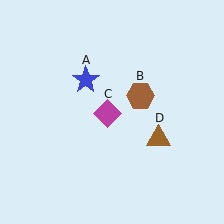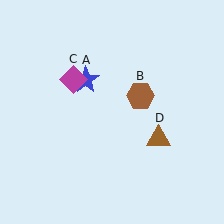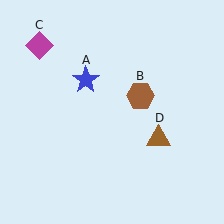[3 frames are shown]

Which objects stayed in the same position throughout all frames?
Blue star (object A) and brown hexagon (object B) and brown triangle (object D) remained stationary.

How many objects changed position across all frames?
1 object changed position: magenta diamond (object C).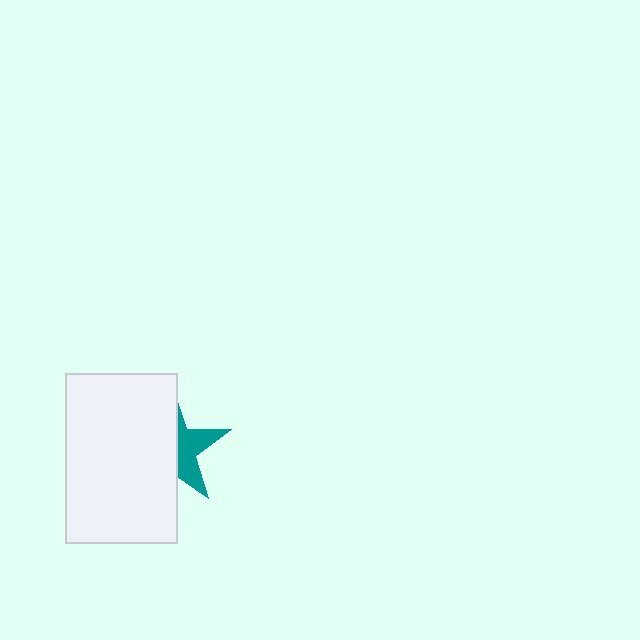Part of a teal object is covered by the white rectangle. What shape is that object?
It is a star.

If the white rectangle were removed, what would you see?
You would see the complete teal star.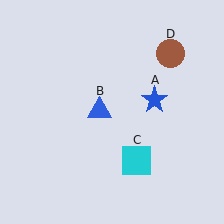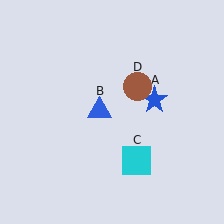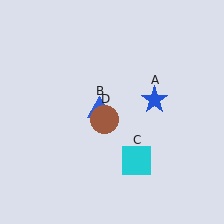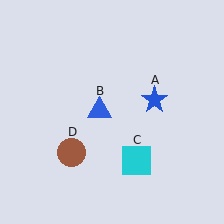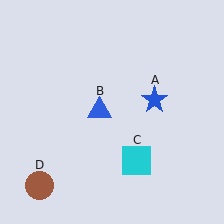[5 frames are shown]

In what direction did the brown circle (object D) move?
The brown circle (object D) moved down and to the left.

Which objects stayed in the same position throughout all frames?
Blue star (object A) and blue triangle (object B) and cyan square (object C) remained stationary.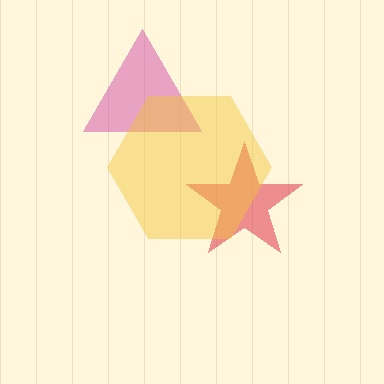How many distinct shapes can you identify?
There are 3 distinct shapes: a red star, a magenta triangle, a yellow hexagon.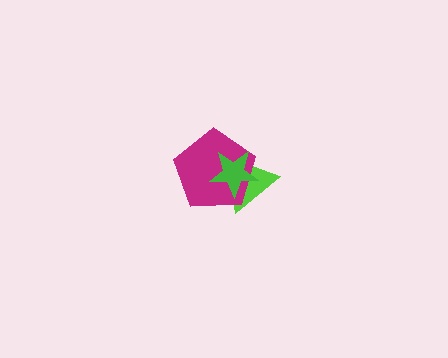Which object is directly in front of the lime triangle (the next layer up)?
The magenta pentagon is directly in front of the lime triangle.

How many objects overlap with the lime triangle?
2 objects overlap with the lime triangle.